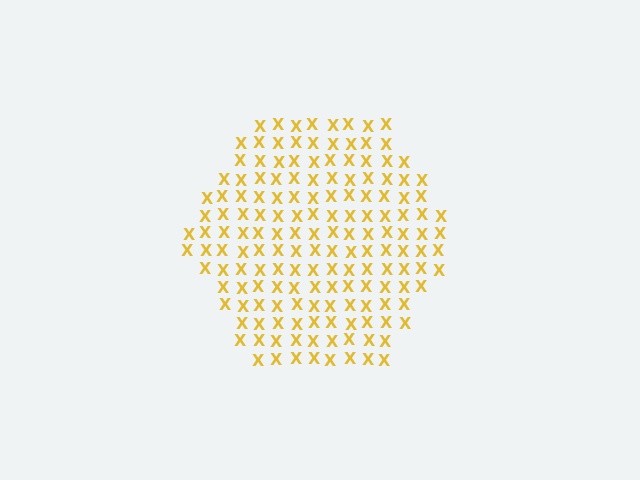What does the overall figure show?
The overall figure shows a hexagon.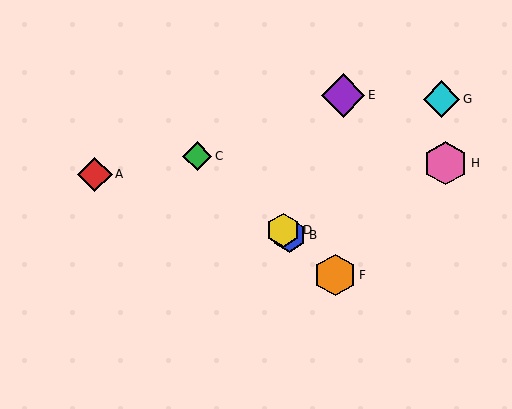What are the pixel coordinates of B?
Object B is at (289, 235).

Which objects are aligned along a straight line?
Objects B, C, D, F are aligned along a straight line.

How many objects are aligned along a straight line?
4 objects (B, C, D, F) are aligned along a straight line.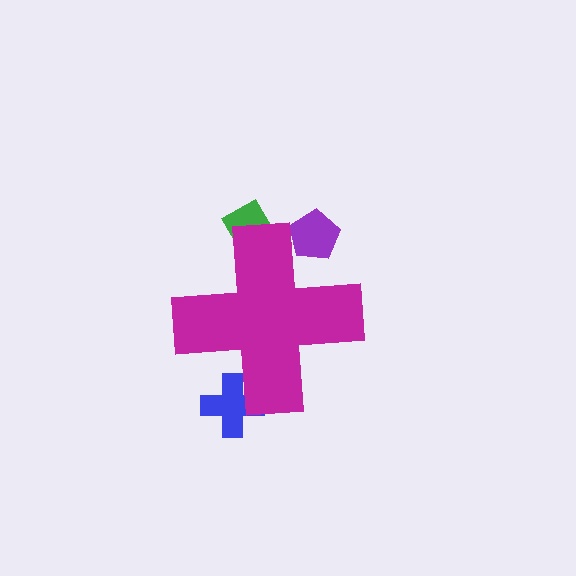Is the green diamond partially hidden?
Yes, the green diamond is partially hidden behind the magenta cross.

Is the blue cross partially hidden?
Yes, the blue cross is partially hidden behind the magenta cross.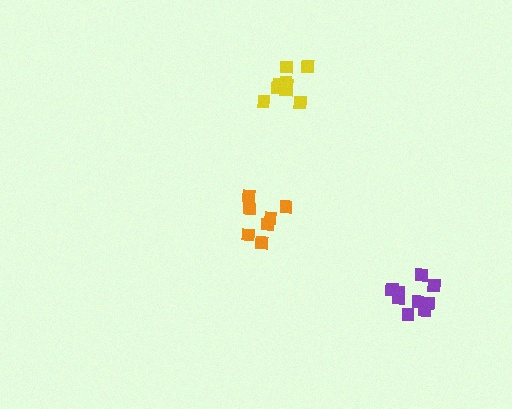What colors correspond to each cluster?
The clusters are colored: orange, yellow, purple.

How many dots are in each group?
Group 1: 7 dots, Group 2: 10 dots, Group 3: 10 dots (27 total).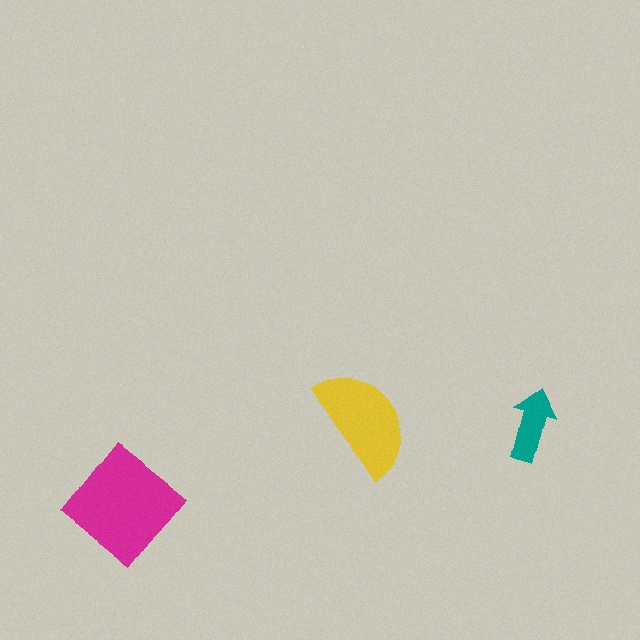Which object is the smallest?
The teal arrow.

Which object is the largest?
The magenta diamond.